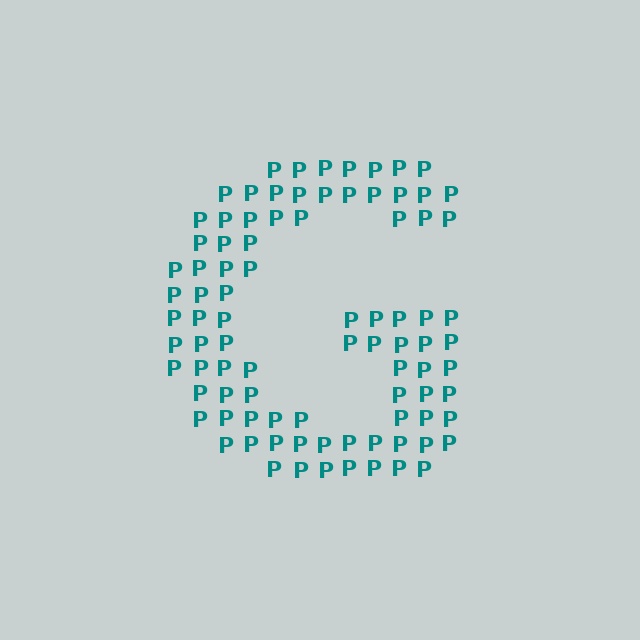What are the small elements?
The small elements are letter P's.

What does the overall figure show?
The overall figure shows the letter G.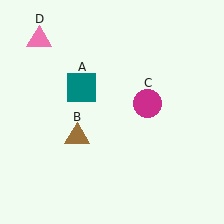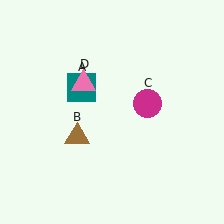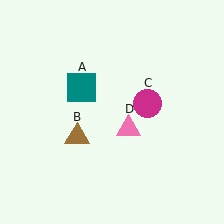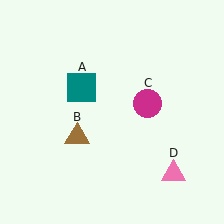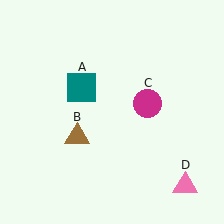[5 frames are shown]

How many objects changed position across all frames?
1 object changed position: pink triangle (object D).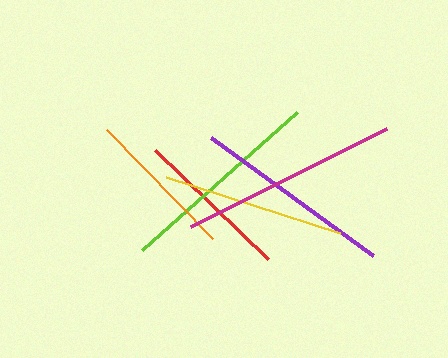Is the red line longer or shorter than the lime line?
The lime line is longer than the red line.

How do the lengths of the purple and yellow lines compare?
The purple and yellow lines are approximately the same length.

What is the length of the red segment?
The red segment is approximately 156 pixels long.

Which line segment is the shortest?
The orange line is the shortest at approximately 152 pixels.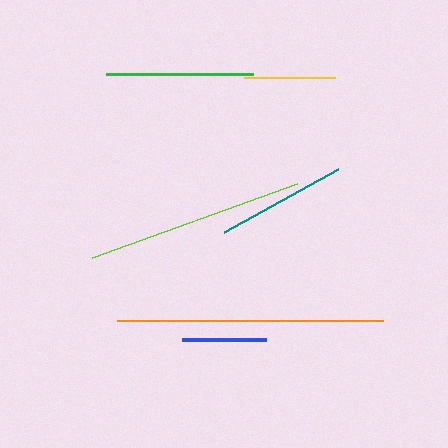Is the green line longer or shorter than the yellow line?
The green line is longer than the yellow line.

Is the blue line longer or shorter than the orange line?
The orange line is longer than the blue line.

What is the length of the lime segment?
The lime segment is approximately 218 pixels long.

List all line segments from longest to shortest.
From longest to shortest: orange, lime, green, teal, yellow, blue.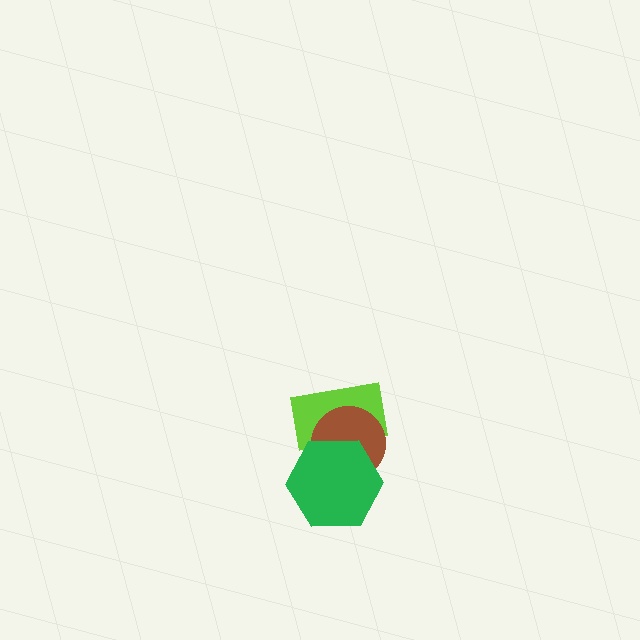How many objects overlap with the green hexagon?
2 objects overlap with the green hexagon.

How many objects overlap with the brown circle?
2 objects overlap with the brown circle.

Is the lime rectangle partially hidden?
Yes, it is partially covered by another shape.